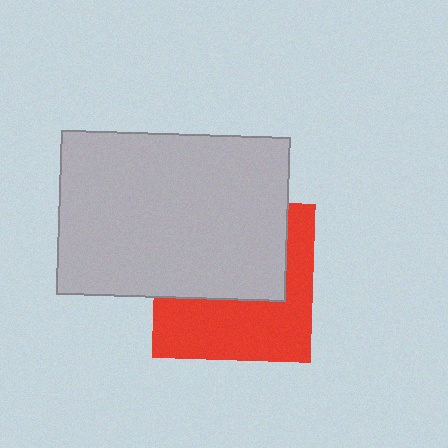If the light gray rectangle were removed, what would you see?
You would see the complete red square.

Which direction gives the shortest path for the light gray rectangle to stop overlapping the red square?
Moving up gives the shortest separation.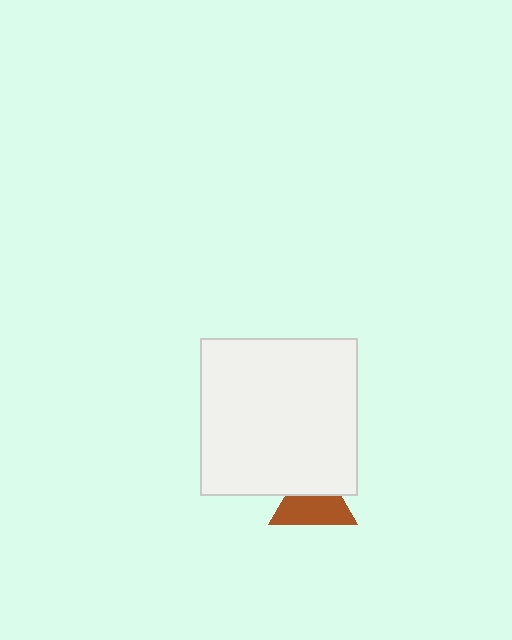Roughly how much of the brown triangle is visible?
About half of it is visible (roughly 62%).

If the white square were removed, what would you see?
You would see the complete brown triangle.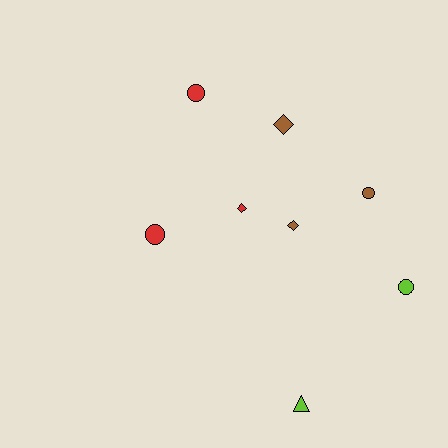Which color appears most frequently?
Brown, with 3 objects.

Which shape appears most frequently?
Circle, with 4 objects.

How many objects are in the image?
There are 8 objects.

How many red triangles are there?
There are no red triangles.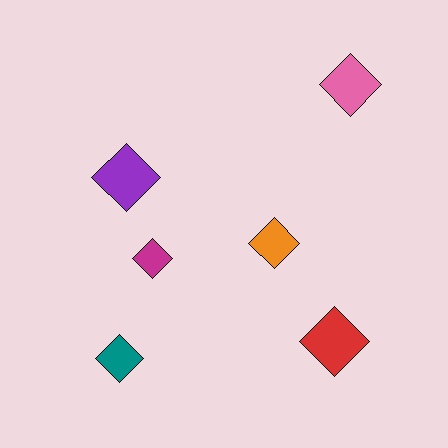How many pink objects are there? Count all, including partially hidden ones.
There is 1 pink object.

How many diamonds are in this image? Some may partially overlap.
There are 6 diamonds.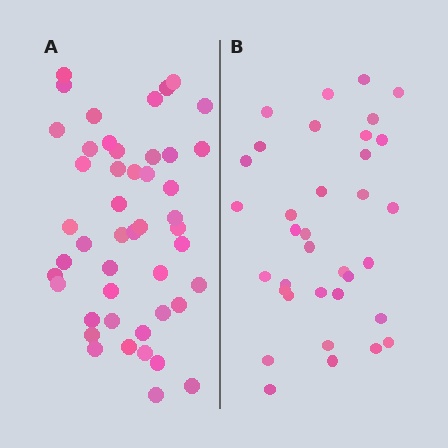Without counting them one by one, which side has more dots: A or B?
Region A (the left region) has more dots.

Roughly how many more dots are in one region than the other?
Region A has roughly 12 or so more dots than region B.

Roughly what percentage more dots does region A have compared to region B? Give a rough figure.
About 35% more.